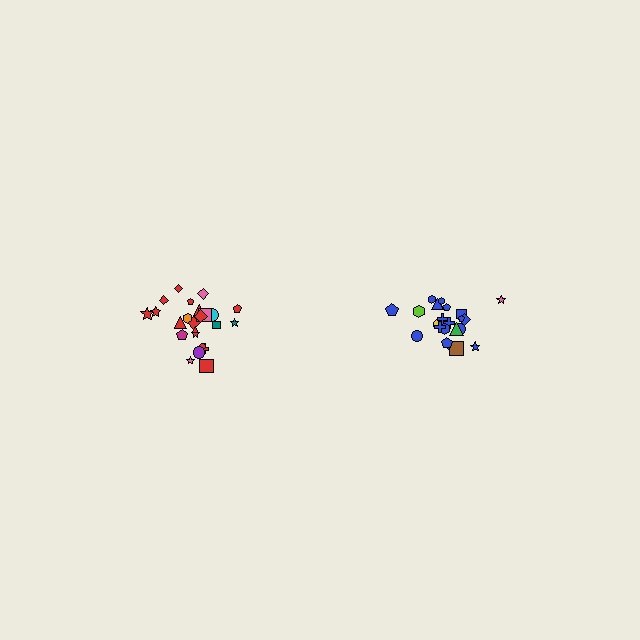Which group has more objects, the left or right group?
The left group.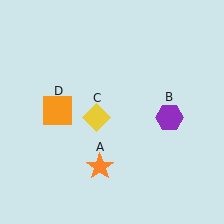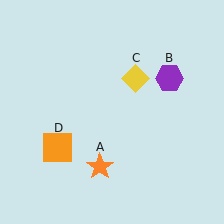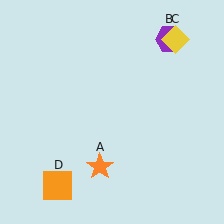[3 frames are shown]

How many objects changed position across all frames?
3 objects changed position: purple hexagon (object B), yellow diamond (object C), orange square (object D).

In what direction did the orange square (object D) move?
The orange square (object D) moved down.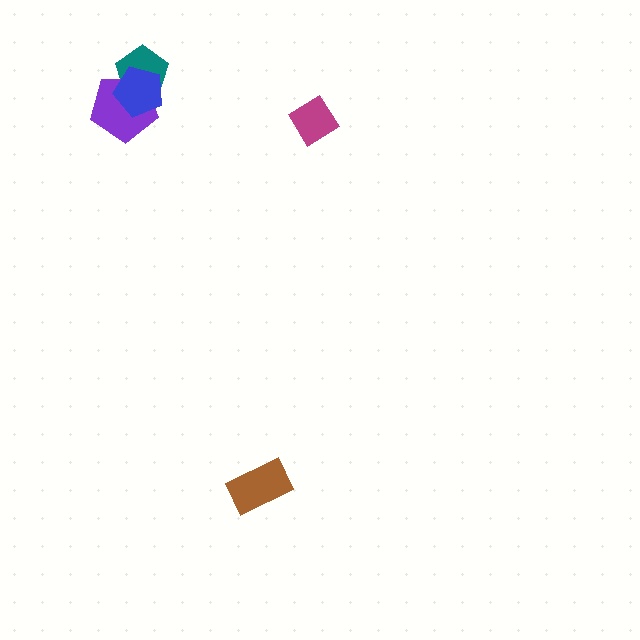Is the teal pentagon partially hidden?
Yes, it is partially covered by another shape.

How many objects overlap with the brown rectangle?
0 objects overlap with the brown rectangle.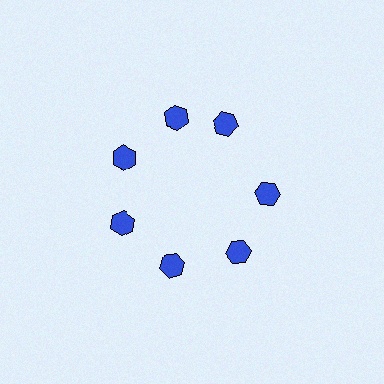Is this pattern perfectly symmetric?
No. The 7 blue hexagons are arranged in a ring, but one element near the 1 o'clock position is rotated out of alignment along the ring, breaking the 7-fold rotational symmetry.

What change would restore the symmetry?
The symmetry would be restored by rotating it back into even spacing with its neighbors so that all 7 hexagons sit at equal angles and equal distance from the center.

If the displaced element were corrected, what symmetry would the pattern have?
It would have 7-fold rotational symmetry — the pattern would map onto itself every 51 degrees.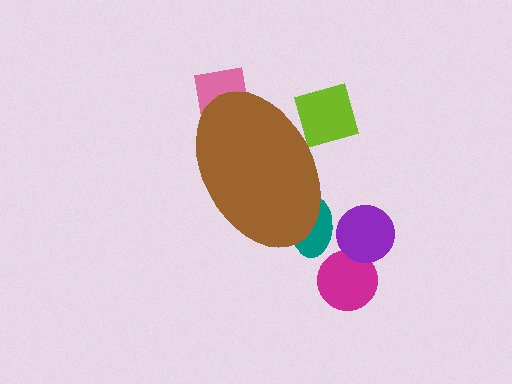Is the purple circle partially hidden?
No, the purple circle is fully visible.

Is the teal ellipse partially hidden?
Yes, the teal ellipse is partially hidden behind the brown ellipse.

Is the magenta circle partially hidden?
No, the magenta circle is fully visible.